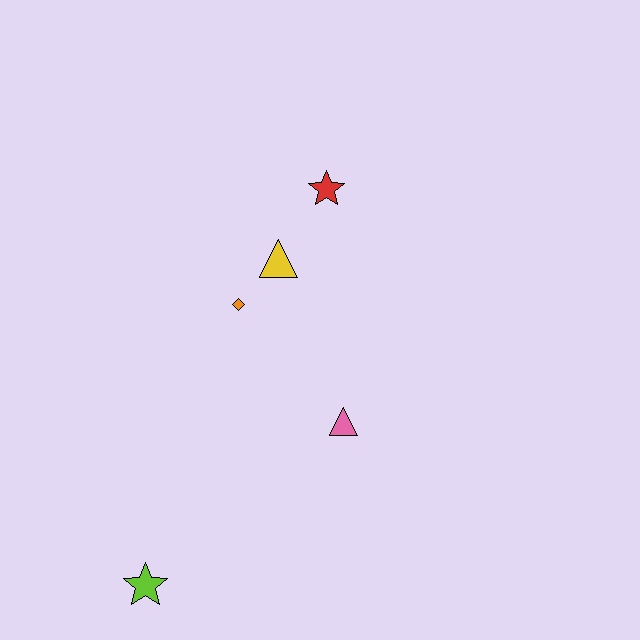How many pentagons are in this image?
There are no pentagons.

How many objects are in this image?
There are 5 objects.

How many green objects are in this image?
There are no green objects.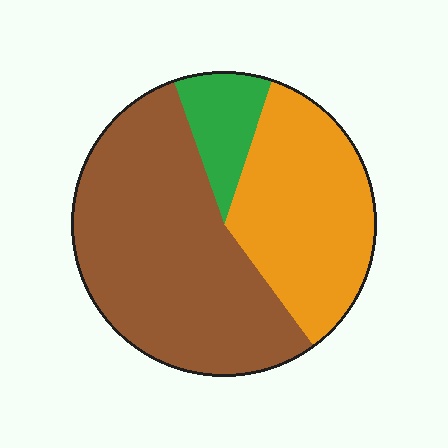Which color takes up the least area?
Green, at roughly 10%.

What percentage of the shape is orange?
Orange takes up between a quarter and a half of the shape.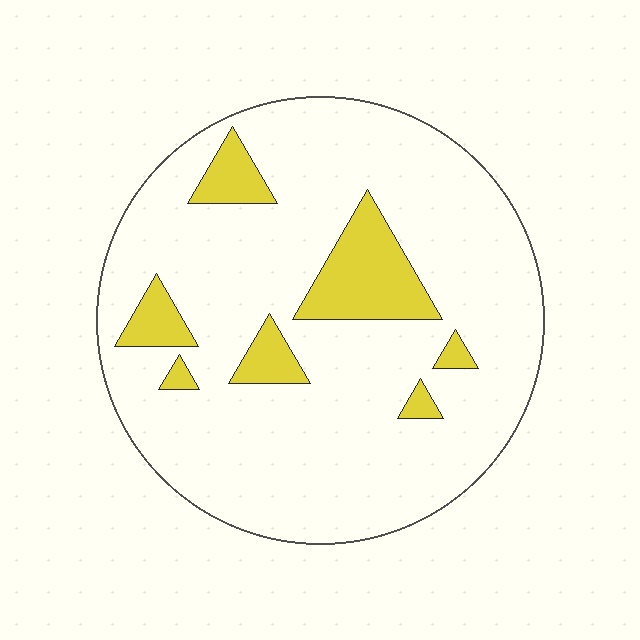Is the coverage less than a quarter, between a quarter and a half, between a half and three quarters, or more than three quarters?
Less than a quarter.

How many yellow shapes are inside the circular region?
7.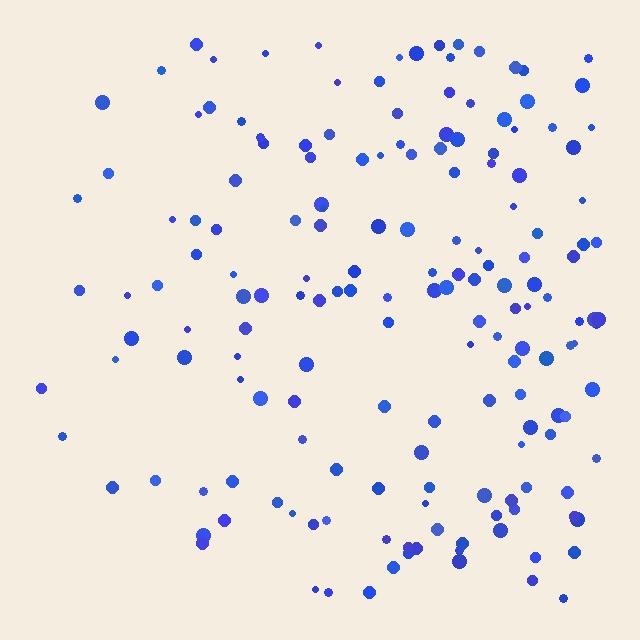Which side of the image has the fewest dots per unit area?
The left.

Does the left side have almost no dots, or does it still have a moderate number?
Still a moderate number, just noticeably fewer than the right.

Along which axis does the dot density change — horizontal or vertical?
Horizontal.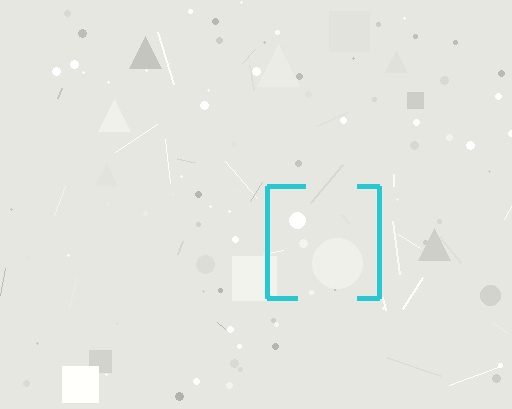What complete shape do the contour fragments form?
The contour fragments form a square.